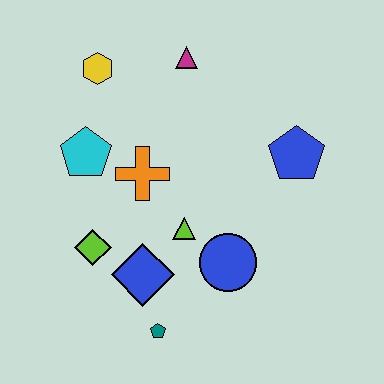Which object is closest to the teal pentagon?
The blue diamond is closest to the teal pentagon.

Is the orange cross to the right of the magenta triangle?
No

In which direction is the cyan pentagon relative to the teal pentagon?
The cyan pentagon is above the teal pentagon.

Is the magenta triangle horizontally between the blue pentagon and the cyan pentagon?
Yes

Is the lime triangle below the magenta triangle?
Yes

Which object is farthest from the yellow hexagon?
The teal pentagon is farthest from the yellow hexagon.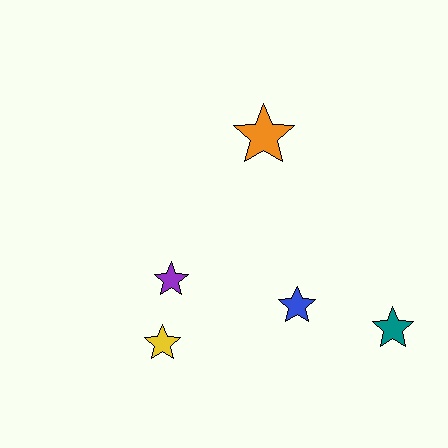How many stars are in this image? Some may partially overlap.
There are 5 stars.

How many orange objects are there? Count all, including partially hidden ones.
There is 1 orange object.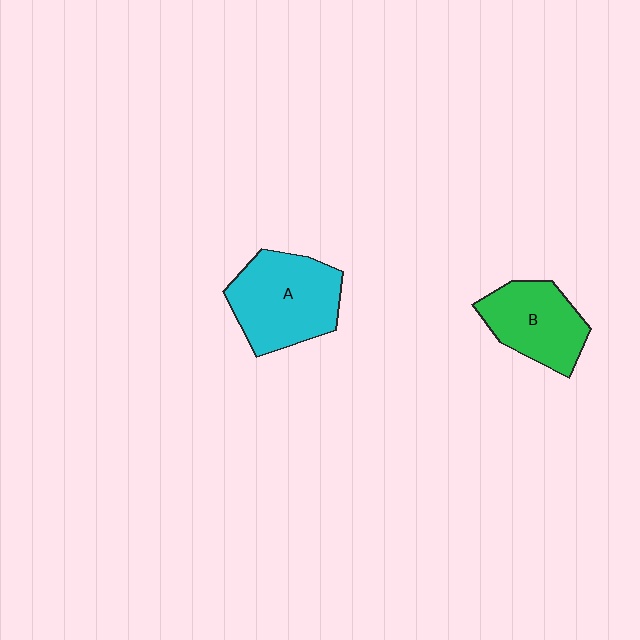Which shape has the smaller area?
Shape B (green).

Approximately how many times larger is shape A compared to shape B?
Approximately 1.3 times.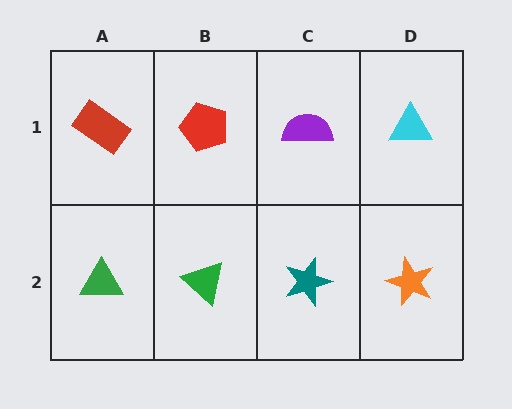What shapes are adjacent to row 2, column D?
A cyan triangle (row 1, column D), a teal star (row 2, column C).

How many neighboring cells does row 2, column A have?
2.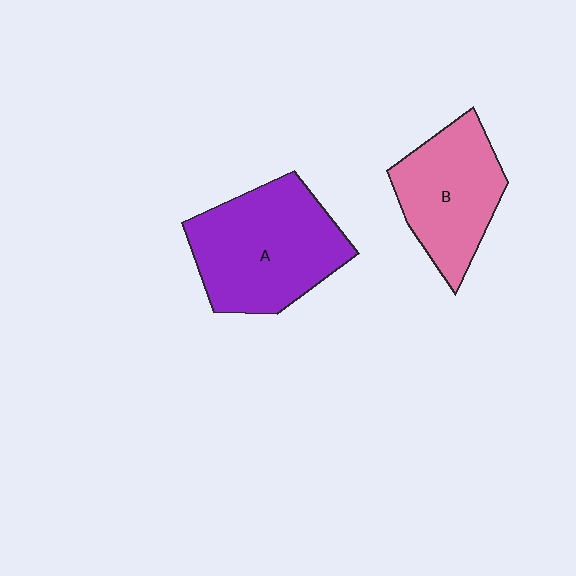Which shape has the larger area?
Shape A (purple).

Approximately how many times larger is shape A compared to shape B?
Approximately 1.3 times.